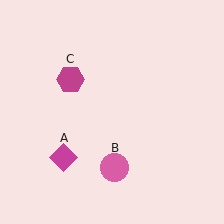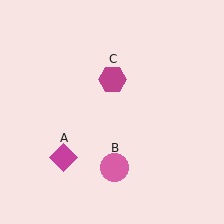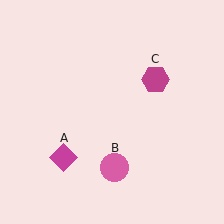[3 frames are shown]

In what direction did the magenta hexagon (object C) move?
The magenta hexagon (object C) moved right.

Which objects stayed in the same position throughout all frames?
Magenta diamond (object A) and pink circle (object B) remained stationary.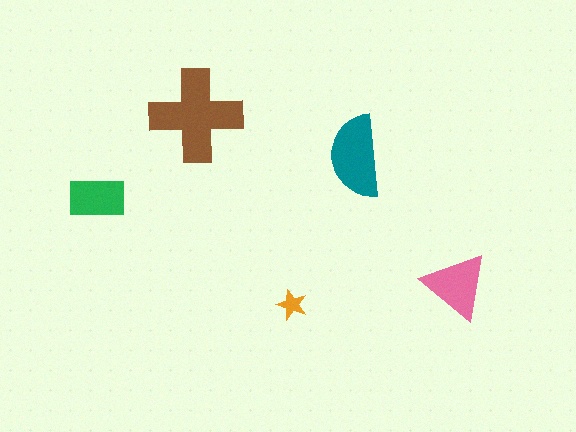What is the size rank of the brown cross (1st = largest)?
1st.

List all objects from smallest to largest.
The orange star, the green rectangle, the pink triangle, the teal semicircle, the brown cross.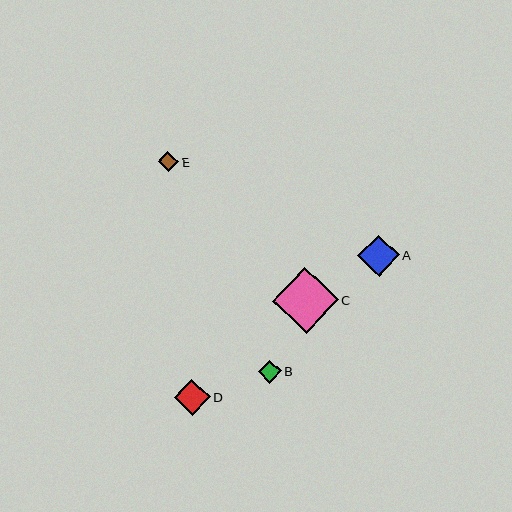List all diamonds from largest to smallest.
From largest to smallest: C, A, D, B, E.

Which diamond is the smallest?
Diamond E is the smallest with a size of approximately 20 pixels.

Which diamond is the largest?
Diamond C is the largest with a size of approximately 66 pixels.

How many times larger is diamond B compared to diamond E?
Diamond B is approximately 1.1 times the size of diamond E.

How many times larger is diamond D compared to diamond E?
Diamond D is approximately 1.8 times the size of diamond E.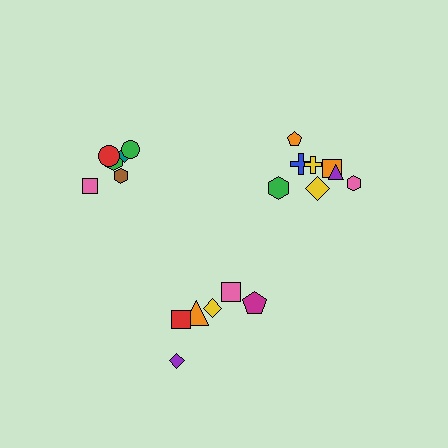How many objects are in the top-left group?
There are 6 objects.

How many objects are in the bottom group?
There are 6 objects.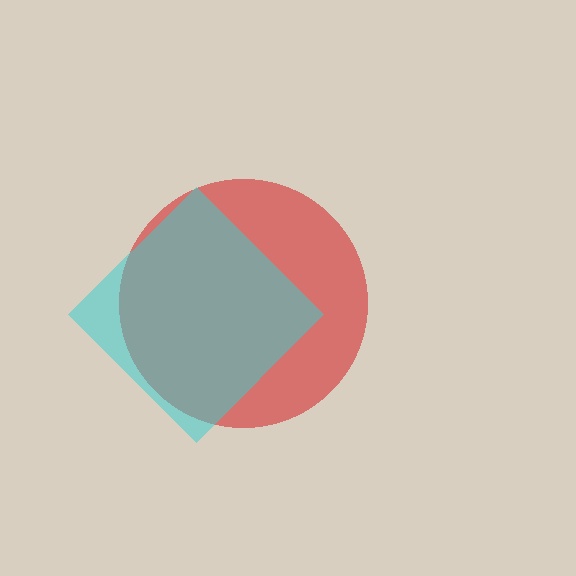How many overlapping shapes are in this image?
There are 2 overlapping shapes in the image.